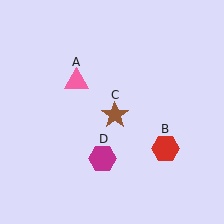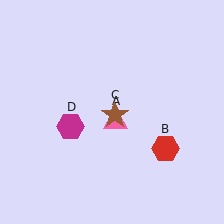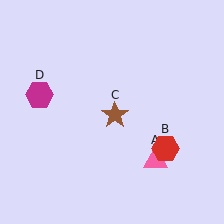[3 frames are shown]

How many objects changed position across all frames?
2 objects changed position: pink triangle (object A), magenta hexagon (object D).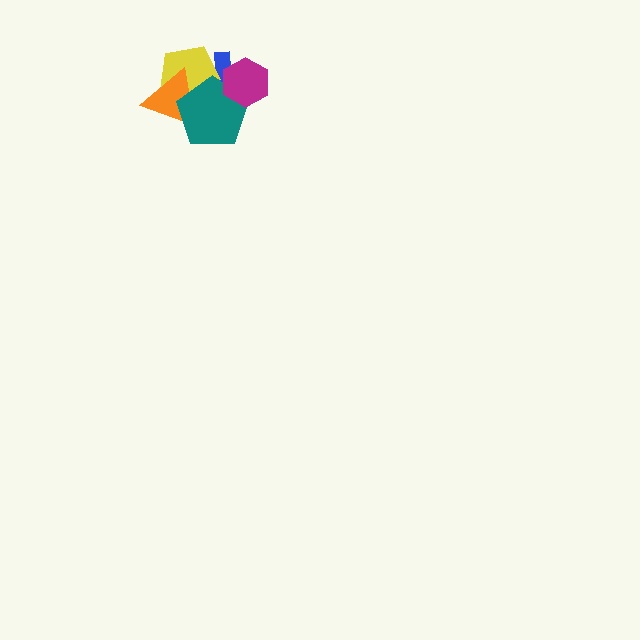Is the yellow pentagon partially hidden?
Yes, it is partially covered by another shape.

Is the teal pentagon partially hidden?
Yes, it is partially covered by another shape.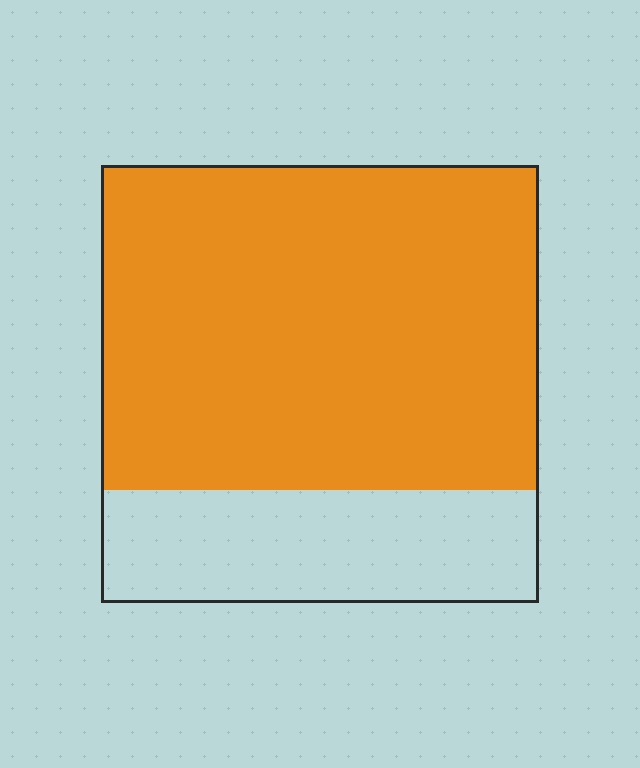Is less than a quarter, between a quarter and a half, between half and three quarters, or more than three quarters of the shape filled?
Between half and three quarters.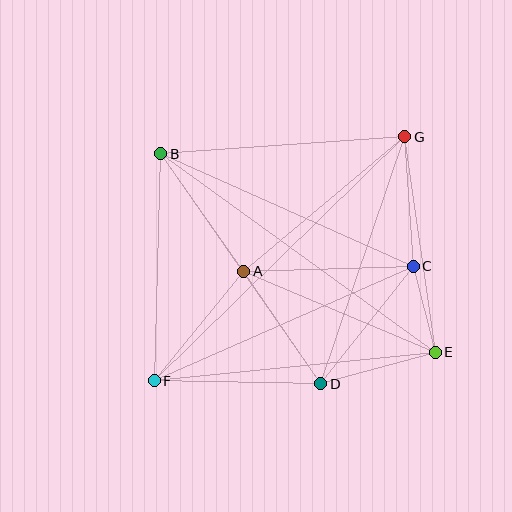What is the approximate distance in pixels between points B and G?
The distance between B and G is approximately 244 pixels.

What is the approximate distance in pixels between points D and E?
The distance between D and E is approximately 119 pixels.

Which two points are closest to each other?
Points C and E are closest to each other.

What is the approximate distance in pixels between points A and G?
The distance between A and G is approximately 210 pixels.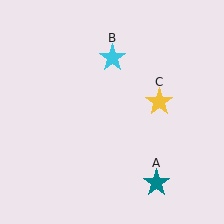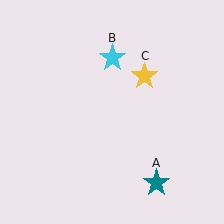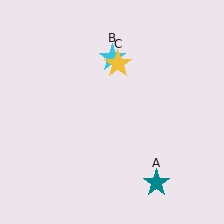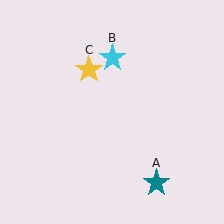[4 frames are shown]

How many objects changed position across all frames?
1 object changed position: yellow star (object C).